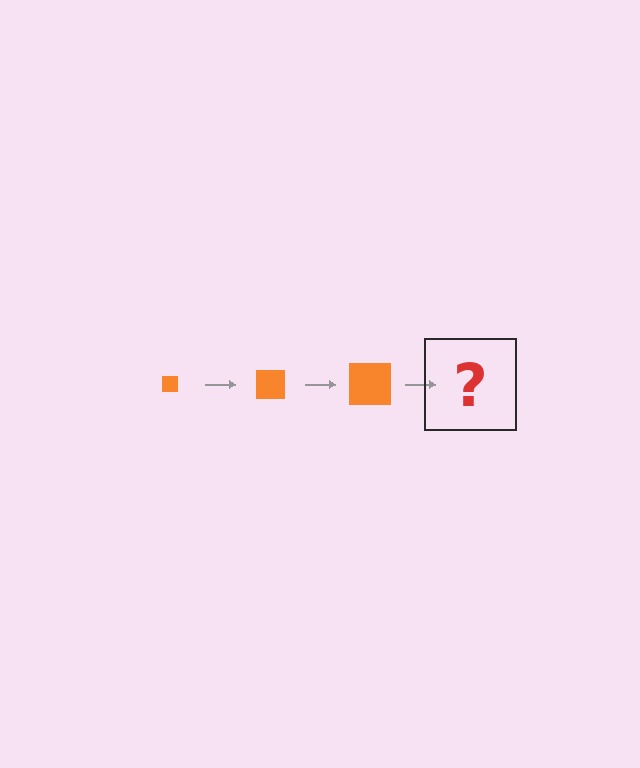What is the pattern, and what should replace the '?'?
The pattern is that the square gets progressively larger each step. The '?' should be an orange square, larger than the previous one.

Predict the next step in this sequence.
The next step is an orange square, larger than the previous one.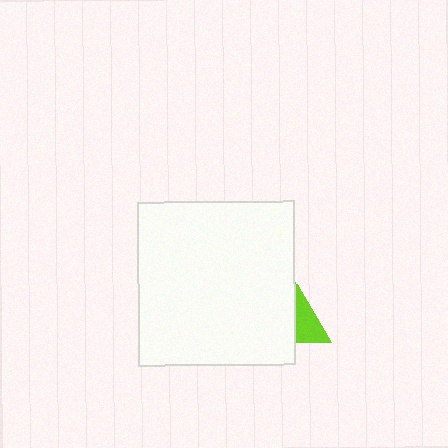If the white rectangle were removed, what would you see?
You would see the complete lime triangle.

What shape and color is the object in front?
The object in front is a white rectangle.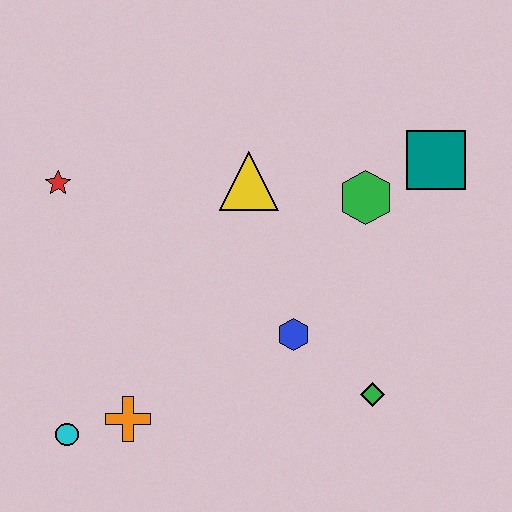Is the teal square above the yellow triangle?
Yes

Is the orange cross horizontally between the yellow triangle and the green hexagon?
No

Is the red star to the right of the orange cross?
No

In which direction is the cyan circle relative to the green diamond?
The cyan circle is to the left of the green diamond.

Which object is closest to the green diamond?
The blue hexagon is closest to the green diamond.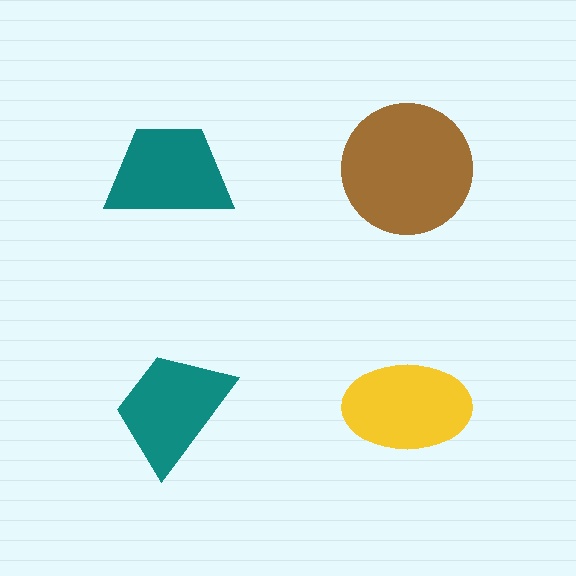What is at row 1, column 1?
A teal trapezoid.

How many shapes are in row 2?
2 shapes.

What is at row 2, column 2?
A yellow ellipse.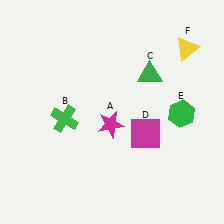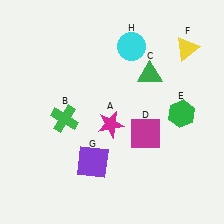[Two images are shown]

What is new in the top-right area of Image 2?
A cyan circle (H) was added in the top-right area of Image 2.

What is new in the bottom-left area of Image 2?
A purple square (G) was added in the bottom-left area of Image 2.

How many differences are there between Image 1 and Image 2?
There are 2 differences between the two images.